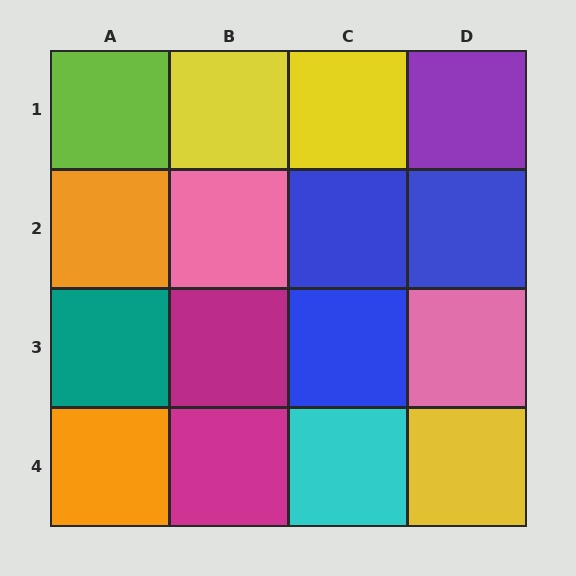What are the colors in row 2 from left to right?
Orange, pink, blue, blue.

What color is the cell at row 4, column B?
Magenta.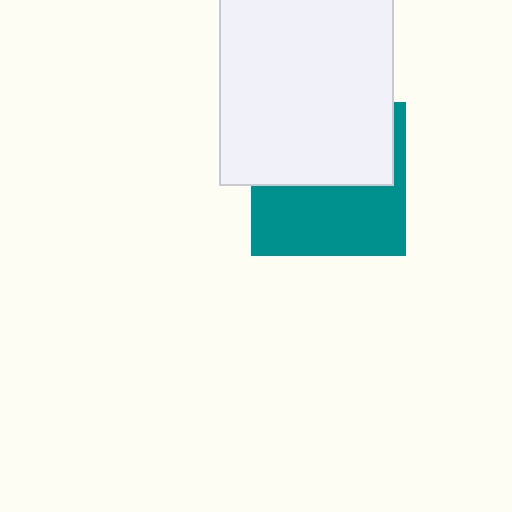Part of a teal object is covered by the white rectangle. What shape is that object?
It is a square.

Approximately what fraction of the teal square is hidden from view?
Roughly 50% of the teal square is hidden behind the white rectangle.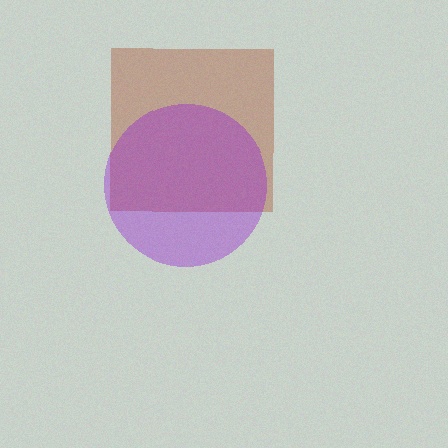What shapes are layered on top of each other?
The layered shapes are: a brown square, a purple circle.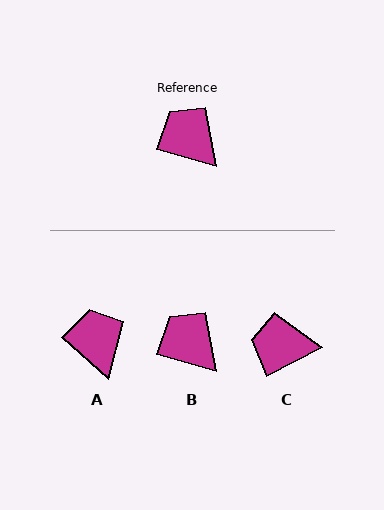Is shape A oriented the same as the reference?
No, it is off by about 26 degrees.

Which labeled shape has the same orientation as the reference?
B.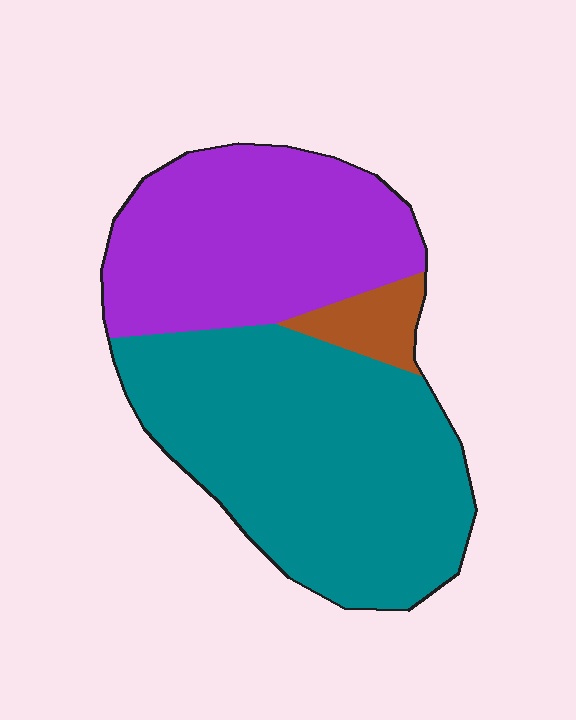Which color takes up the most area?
Teal, at roughly 55%.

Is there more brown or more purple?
Purple.